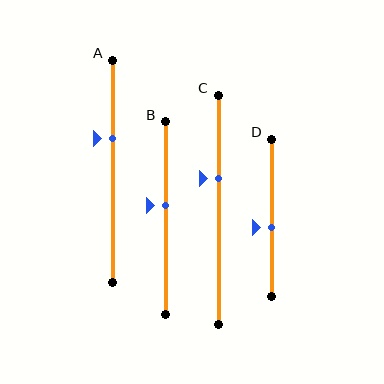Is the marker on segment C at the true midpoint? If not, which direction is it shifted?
No, the marker on segment C is shifted upward by about 14% of the segment length.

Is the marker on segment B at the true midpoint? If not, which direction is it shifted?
No, the marker on segment B is shifted upward by about 7% of the segment length.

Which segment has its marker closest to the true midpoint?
Segment D has its marker closest to the true midpoint.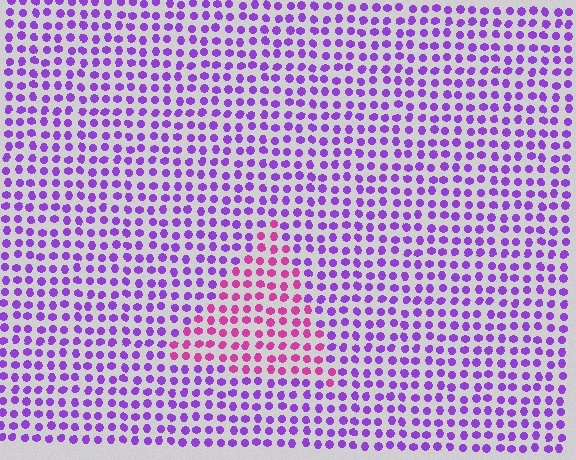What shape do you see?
I see a triangle.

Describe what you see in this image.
The image is filled with small purple elements in a uniform arrangement. A triangle-shaped region is visible where the elements are tinted to a slightly different hue, forming a subtle color boundary.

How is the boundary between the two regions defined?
The boundary is defined purely by a slight shift in hue (about 45 degrees). Spacing, size, and orientation are identical on both sides.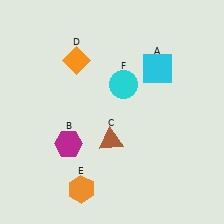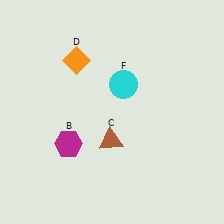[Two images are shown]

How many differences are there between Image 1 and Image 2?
There are 2 differences between the two images.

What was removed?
The cyan square (A), the orange hexagon (E) were removed in Image 2.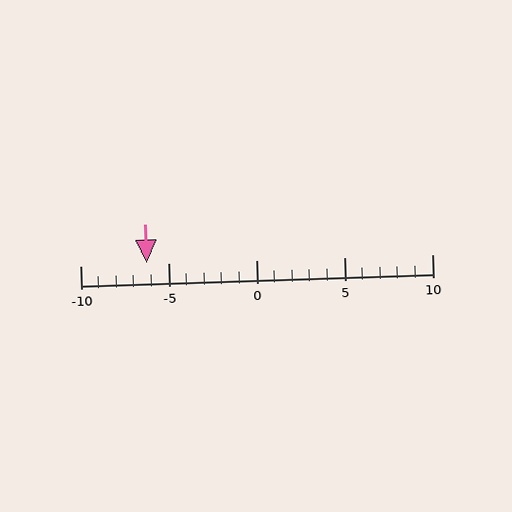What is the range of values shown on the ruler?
The ruler shows values from -10 to 10.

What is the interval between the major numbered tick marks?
The major tick marks are spaced 5 units apart.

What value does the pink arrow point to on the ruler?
The pink arrow points to approximately -6.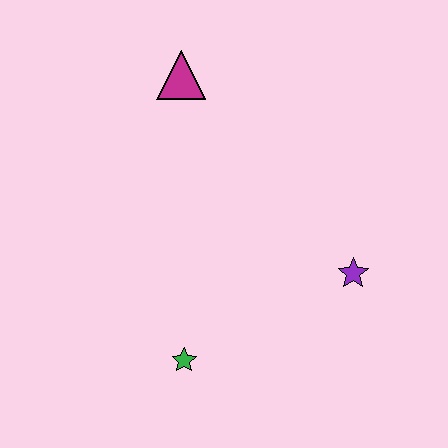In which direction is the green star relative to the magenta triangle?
The green star is below the magenta triangle.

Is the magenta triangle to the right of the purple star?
No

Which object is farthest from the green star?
The magenta triangle is farthest from the green star.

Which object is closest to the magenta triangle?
The purple star is closest to the magenta triangle.